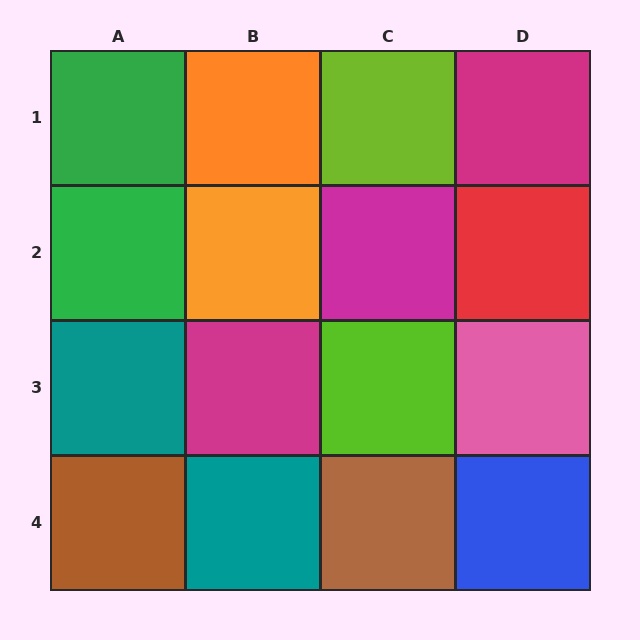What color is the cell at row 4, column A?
Brown.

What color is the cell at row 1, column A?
Green.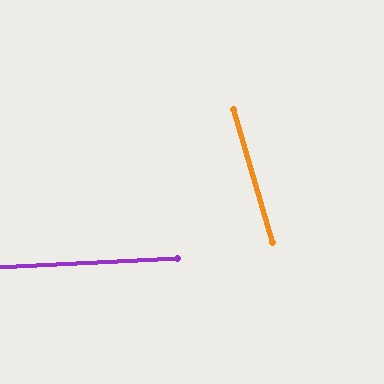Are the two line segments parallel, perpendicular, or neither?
Neither parallel nor perpendicular — they differ by about 77°.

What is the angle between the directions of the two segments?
Approximately 77 degrees.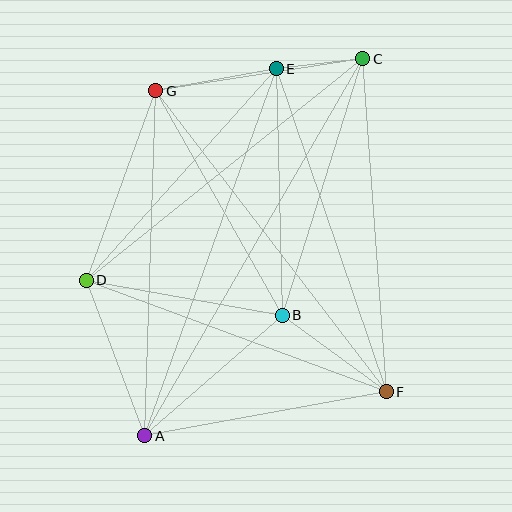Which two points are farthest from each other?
Points A and C are farthest from each other.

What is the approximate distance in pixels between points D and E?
The distance between D and E is approximately 284 pixels.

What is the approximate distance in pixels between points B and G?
The distance between B and G is approximately 258 pixels.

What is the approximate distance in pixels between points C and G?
The distance between C and G is approximately 209 pixels.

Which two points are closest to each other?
Points C and E are closest to each other.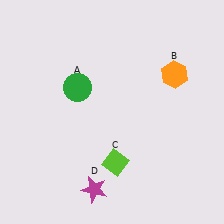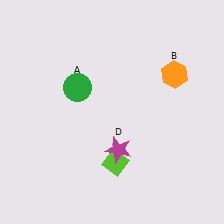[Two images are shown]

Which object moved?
The magenta star (D) moved up.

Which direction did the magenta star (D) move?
The magenta star (D) moved up.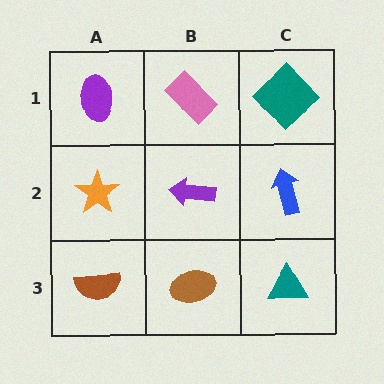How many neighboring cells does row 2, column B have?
4.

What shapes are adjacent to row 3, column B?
A purple arrow (row 2, column B), a brown semicircle (row 3, column A), a teal triangle (row 3, column C).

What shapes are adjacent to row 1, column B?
A purple arrow (row 2, column B), a purple ellipse (row 1, column A), a teal diamond (row 1, column C).